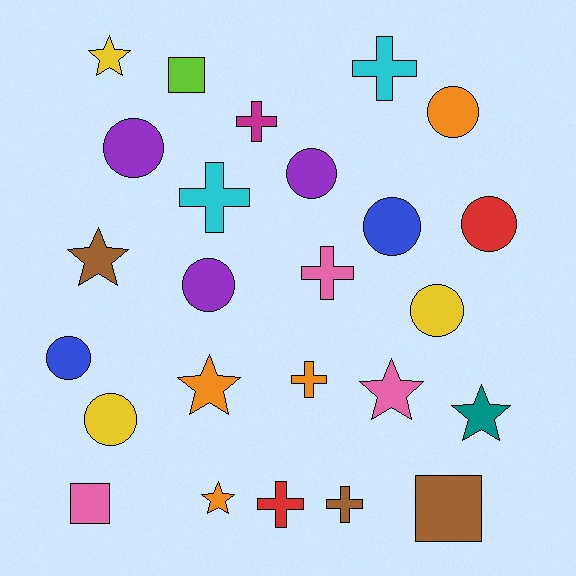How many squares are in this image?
There are 3 squares.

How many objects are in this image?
There are 25 objects.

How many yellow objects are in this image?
There are 3 yellow objects.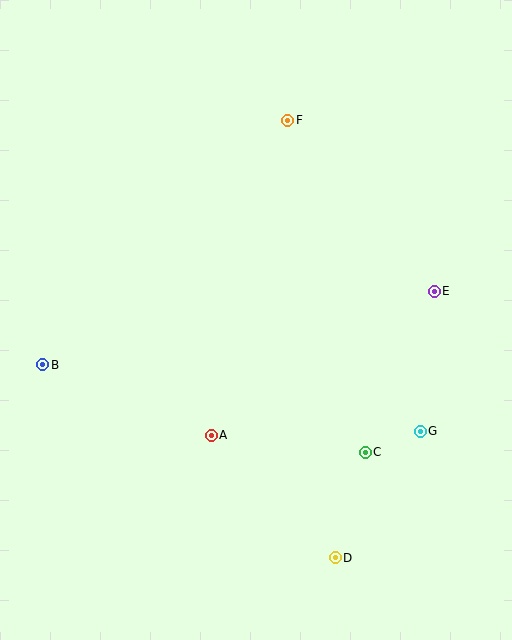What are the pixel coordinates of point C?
Point C is at (365, 452).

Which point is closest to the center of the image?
Point A at (211, 435) is closest to the center.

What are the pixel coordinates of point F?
Point F is at (288, 120).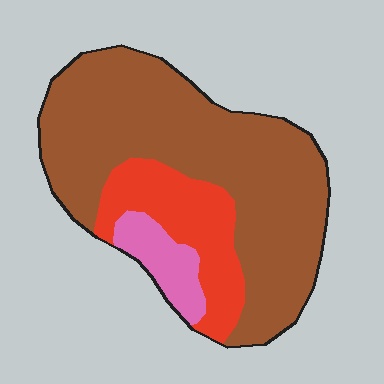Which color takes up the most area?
Brown, at roughly 70%.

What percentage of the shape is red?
Red covers around 20% of the shape.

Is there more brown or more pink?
Brown.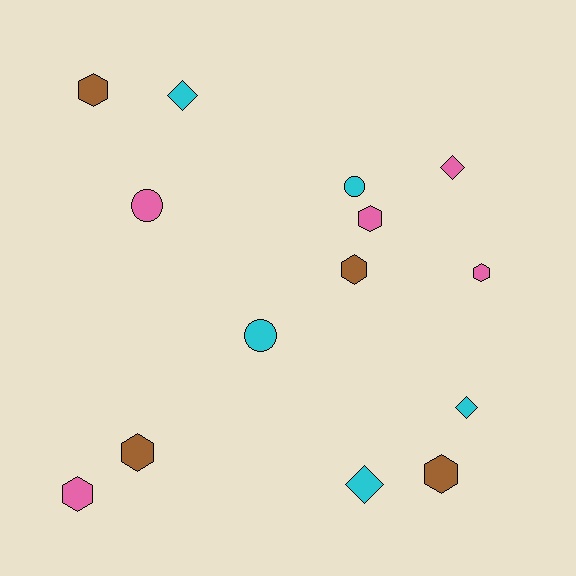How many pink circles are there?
There is 1 pink circle.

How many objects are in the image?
There are 14 objects.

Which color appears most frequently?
Pink, with 5 objects.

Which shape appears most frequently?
Hexagon, with 7 objects.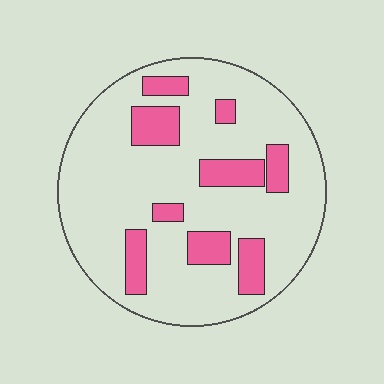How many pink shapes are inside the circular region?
9.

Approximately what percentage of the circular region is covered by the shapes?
Approximately 20%.